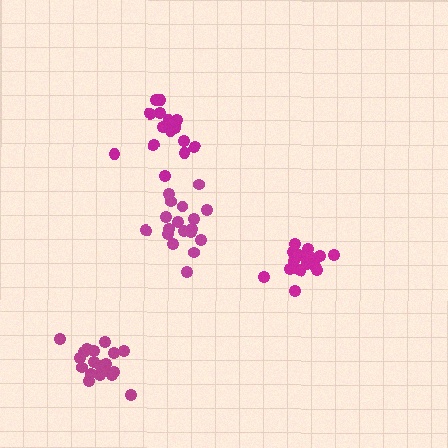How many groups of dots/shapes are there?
There are 4 groups.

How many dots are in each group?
Group 1: 16 dots, Group 2: 19 dots, Group 3: 19 dots, Group 4: 18 dots (72 total).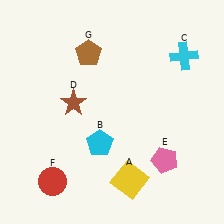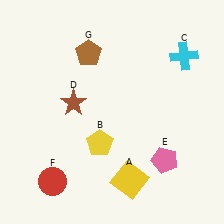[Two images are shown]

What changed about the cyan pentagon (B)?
In Image 1, B is cyan. In Image 2, it changed to yellow.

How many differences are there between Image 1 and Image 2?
There is 1 difference between the two images.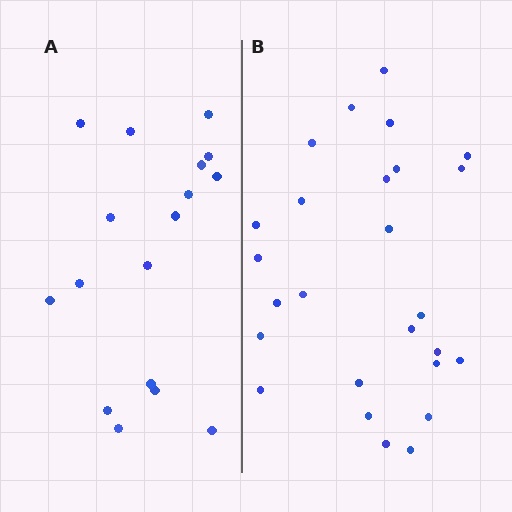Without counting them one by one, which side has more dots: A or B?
Region B (the right region) has more dots.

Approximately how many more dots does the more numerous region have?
Region B has roughly 8 or so more dots than region A.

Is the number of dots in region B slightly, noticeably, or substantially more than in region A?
Region B has substantially more. The ratio is roughly 1.5 to 1.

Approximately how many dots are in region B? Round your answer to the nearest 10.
About 30 dots. (The exact count is 26, which rounds to 30.)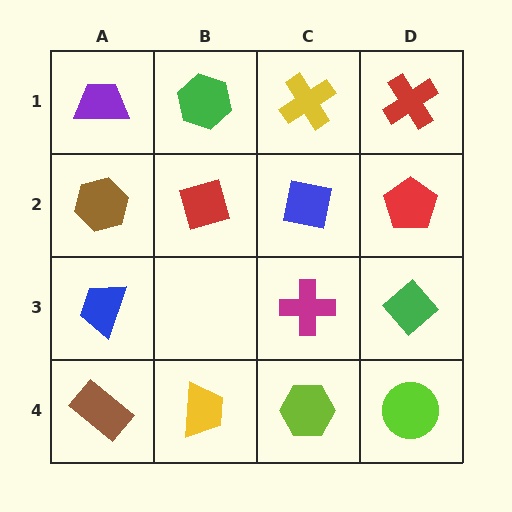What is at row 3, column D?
A green diamond.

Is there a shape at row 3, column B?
No, that cell is empty.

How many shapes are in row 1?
4 shapes.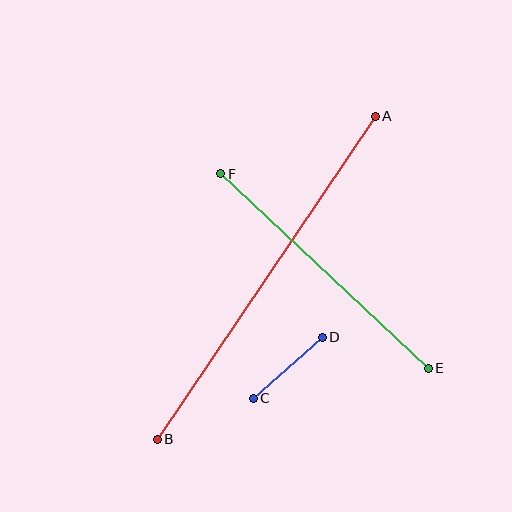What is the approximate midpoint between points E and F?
The midpoint is at approximately (325, 271) pixels.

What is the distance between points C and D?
The distance is approximately 92 pixels.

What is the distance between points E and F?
The distance is approximately 284 pixels.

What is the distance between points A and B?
The distance is approximately 390 pixels.